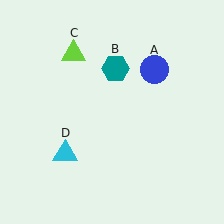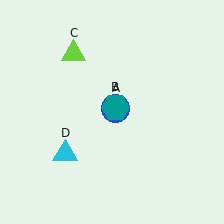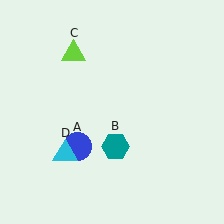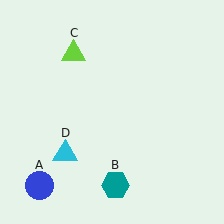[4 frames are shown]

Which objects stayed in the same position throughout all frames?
Lime triangle (object C) and cyan triangle (object D) remained stationary.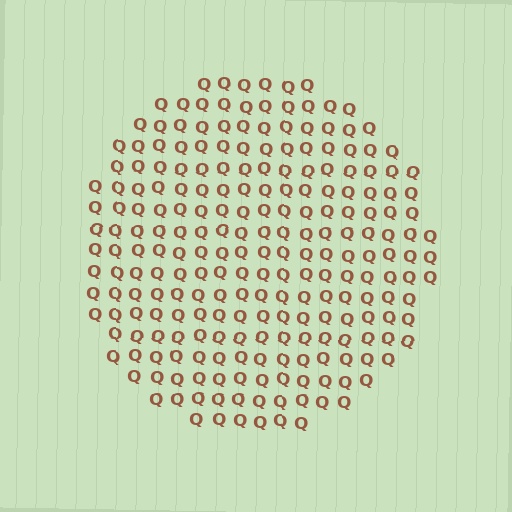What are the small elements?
The small elements are letter Q's.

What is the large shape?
The large shape is a circle.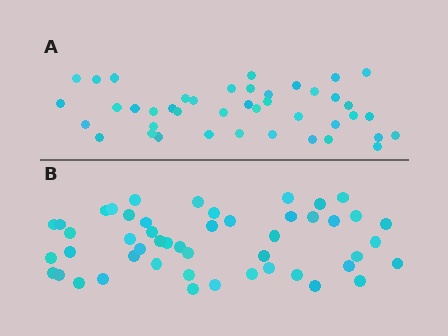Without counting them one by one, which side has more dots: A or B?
Region B (the bottom region) has more dots.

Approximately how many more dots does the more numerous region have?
Region B has roughly 8 or so more dots than region A.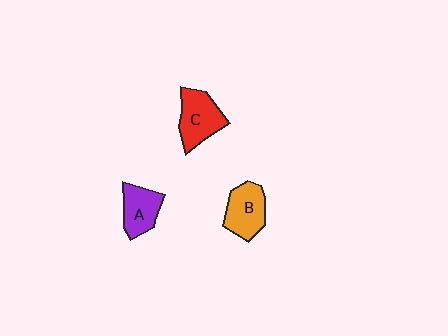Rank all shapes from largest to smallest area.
From largest to smallest: C (red), B (orange), A (purple).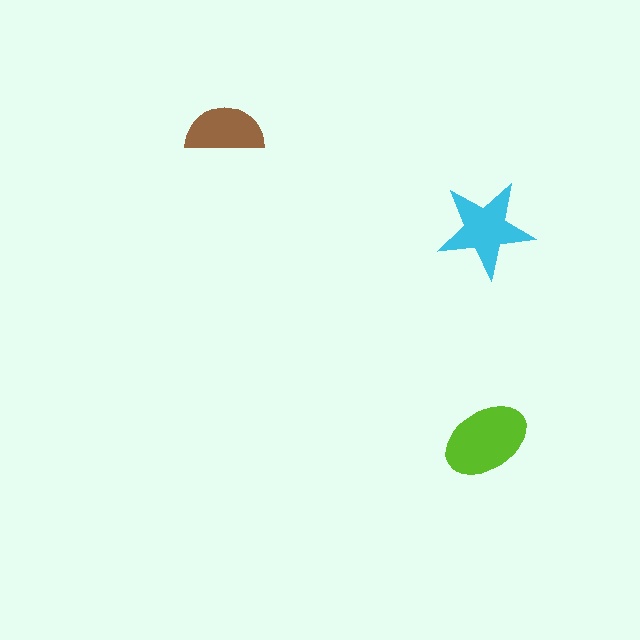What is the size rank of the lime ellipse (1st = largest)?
1st.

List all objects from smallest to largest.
The brown semicircle, the cyan star, the lime ellipse.